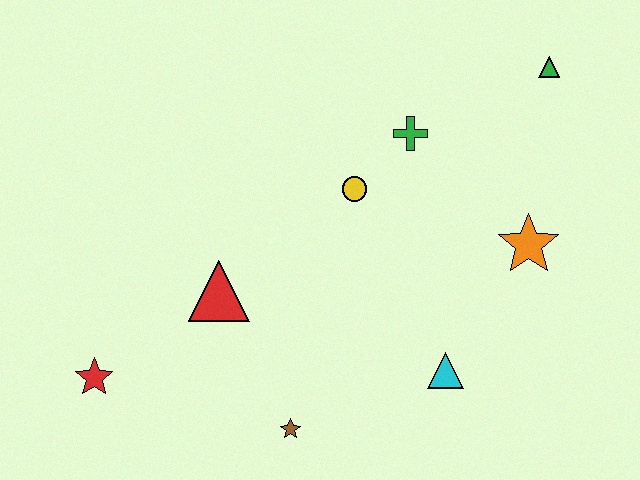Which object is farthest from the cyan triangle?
The red star is farthest from the cyan triangle.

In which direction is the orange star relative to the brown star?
The orange star is to the right of the brown star.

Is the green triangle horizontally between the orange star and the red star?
No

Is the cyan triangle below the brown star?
No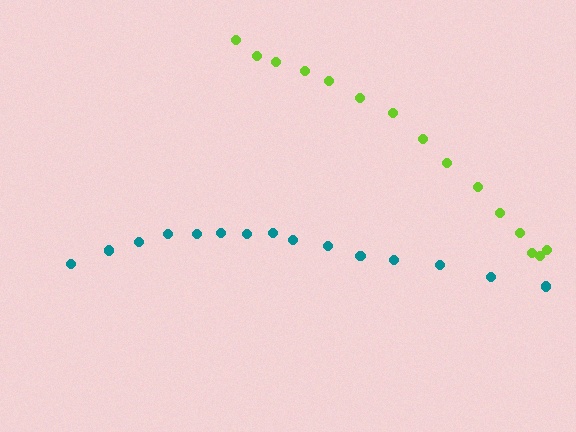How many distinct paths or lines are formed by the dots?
There are 2 distinct paths.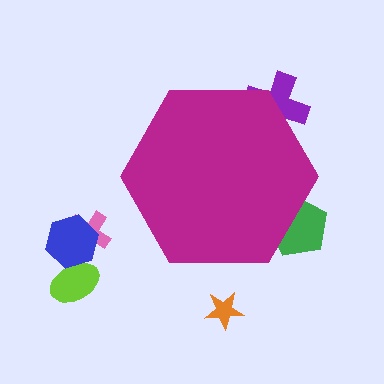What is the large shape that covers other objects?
A magenta hexagon.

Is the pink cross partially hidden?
No, the pink cross is fully visible.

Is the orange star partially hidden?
No, the orange star is fully visible.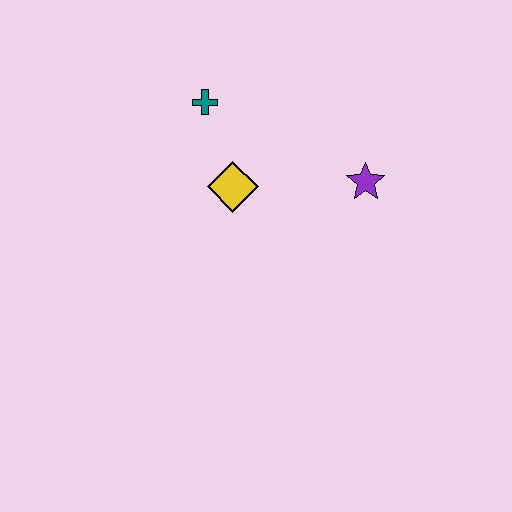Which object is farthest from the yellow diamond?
The purple star is farthest from the yellow diamond.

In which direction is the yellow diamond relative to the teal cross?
The yellow diamond is below the teal cross.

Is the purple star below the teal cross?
Yes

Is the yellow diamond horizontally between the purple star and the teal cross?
Yes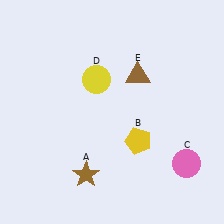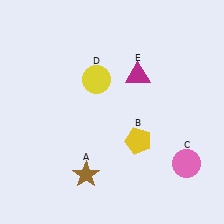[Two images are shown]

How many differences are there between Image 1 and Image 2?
There is 1 difference between the two images.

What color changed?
The triangle (E) changed from brown in Image 1 to magenta in Image 2.